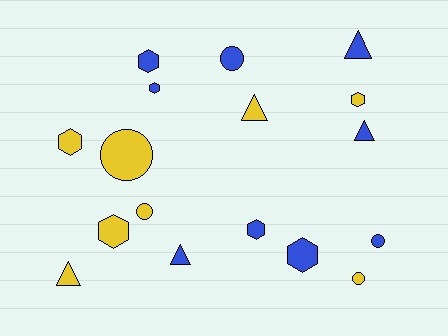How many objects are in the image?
There are 17 objects.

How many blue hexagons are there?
There are 4 blue hexagons.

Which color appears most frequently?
Blue, with 9 objects.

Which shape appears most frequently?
Hexagon, with 7 objects.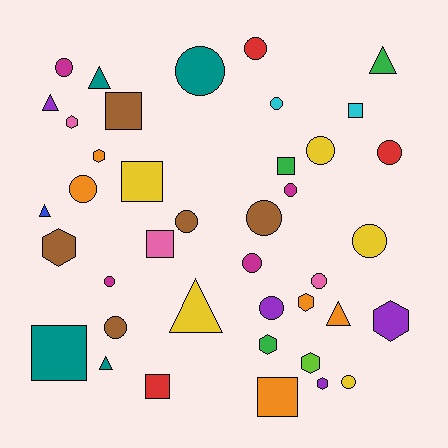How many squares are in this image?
There are 8 squares.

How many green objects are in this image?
There are 3 green objects.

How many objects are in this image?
There are 40 objects.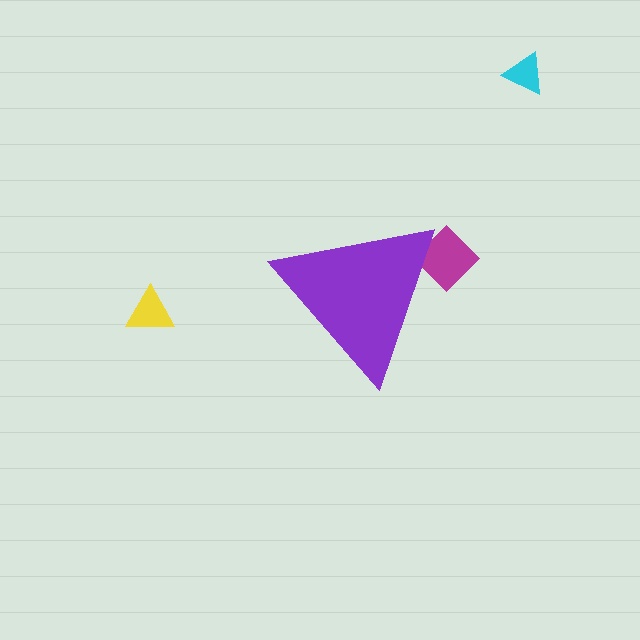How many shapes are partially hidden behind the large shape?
1 shape is partially hidden.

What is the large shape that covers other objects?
A purple triangle.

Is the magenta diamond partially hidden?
Yes, the magenta diamond is partially hidden behind the purple triangle.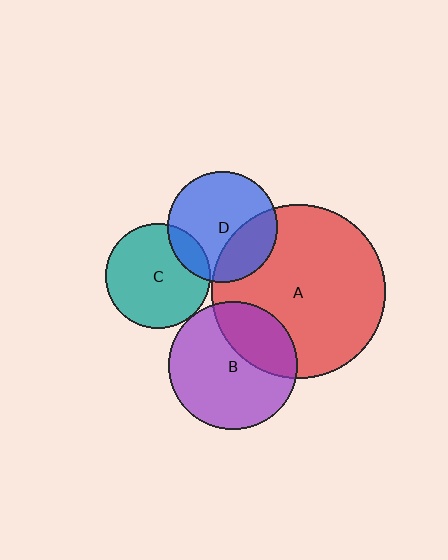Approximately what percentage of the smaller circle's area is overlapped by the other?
Approximately 30%.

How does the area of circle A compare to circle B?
Approximately 1.8 times.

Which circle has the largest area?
Circle A (red).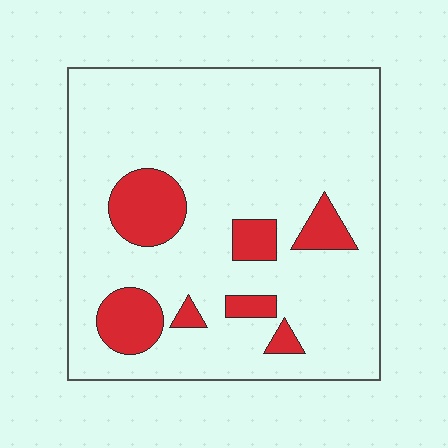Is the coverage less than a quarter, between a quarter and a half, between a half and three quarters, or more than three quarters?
Less than a quarter.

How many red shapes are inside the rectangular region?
7.